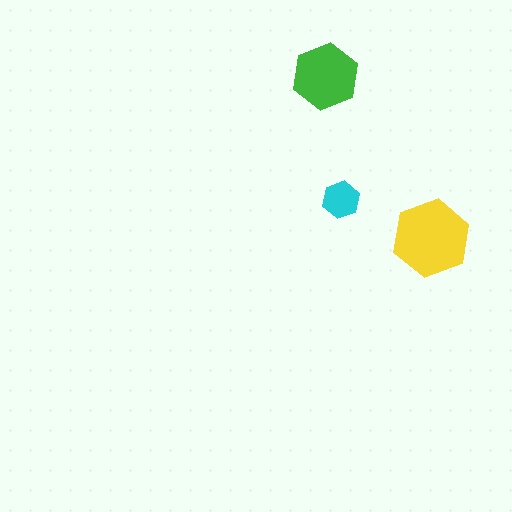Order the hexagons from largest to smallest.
the yellow one, the green one, the cyan one.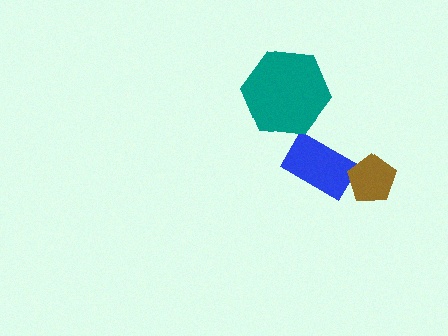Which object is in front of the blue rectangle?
The brown pentagon is in front of the blue rectangle.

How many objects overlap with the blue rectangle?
1 object overlaps with the blue rectangle.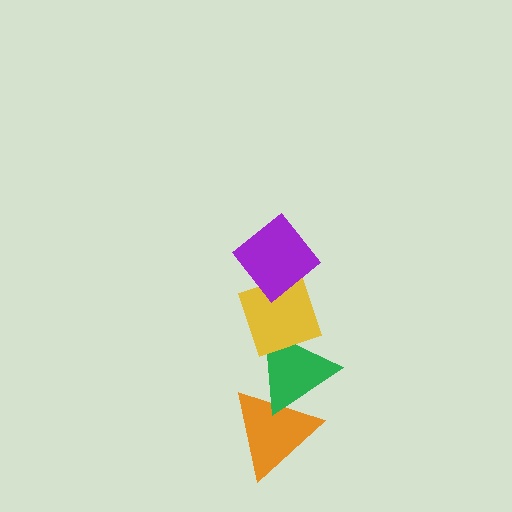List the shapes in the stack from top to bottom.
From top to bottom: the purple diamond, the yellow diamond, the green triangle, the orange triangle.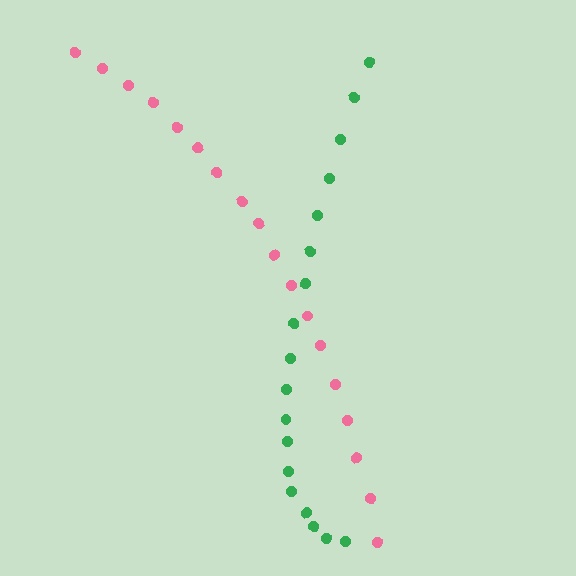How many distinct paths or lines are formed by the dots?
There are 2 distinct paths.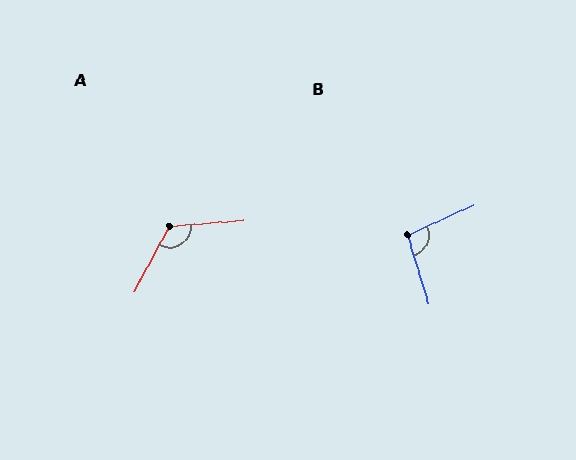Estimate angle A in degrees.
Approximately 123 degrees.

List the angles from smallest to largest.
B (97°), A (123°).